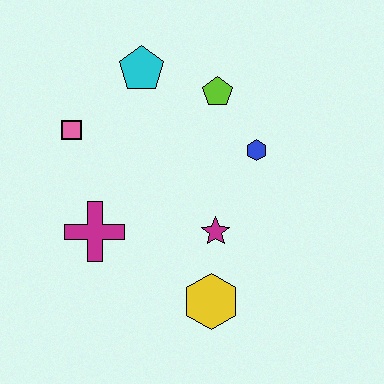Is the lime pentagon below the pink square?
No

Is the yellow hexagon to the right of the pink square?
Yes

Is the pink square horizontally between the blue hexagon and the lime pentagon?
No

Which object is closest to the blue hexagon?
The lime pentagon is closest to the blue hexagon.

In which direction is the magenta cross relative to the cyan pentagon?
The magenta cross is below the cyan pentagon.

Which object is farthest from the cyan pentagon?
The yellow hexagon is farthest from the cyan pentagon.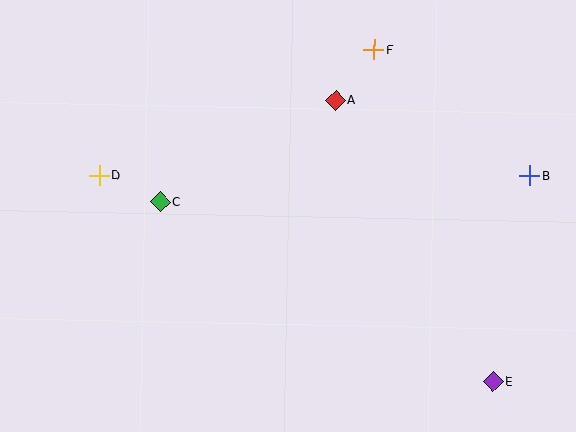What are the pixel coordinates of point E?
Point E is at (493, 381).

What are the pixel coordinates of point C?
Point C is at (160, 201).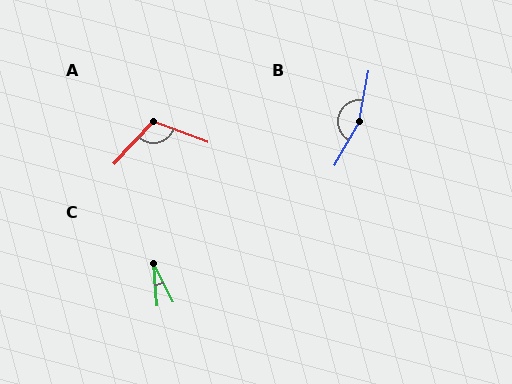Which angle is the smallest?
C, at approximately 23 degrees.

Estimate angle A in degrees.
Approximately 112 degrees.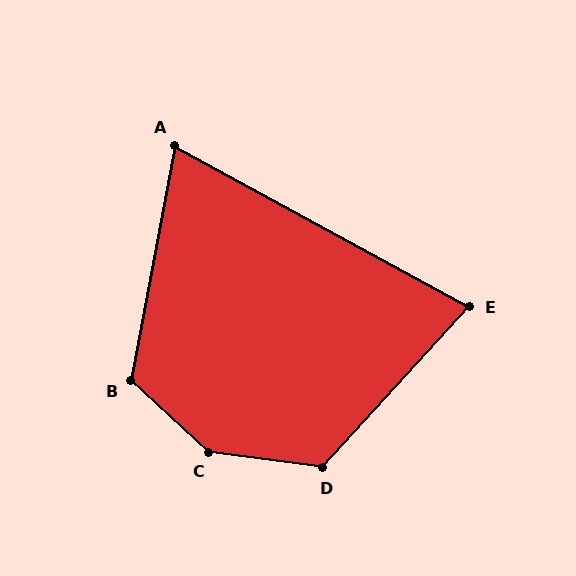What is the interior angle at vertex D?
Approximately 125 degrees (obtuse).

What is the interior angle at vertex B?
Approximately 122 degrees (obtuse).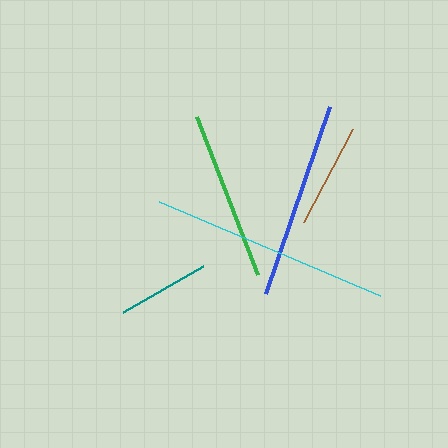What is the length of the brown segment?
The brown segment is approximately 105 pixels long.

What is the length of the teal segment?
The teal segment is approximately 93 pixels long.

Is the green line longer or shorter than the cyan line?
The cyan line is longer than the green line.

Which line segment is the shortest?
The teal line is the shortest at approximately 93 pixels.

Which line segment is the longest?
The cyan line is the longest at approximately 241 pixels.